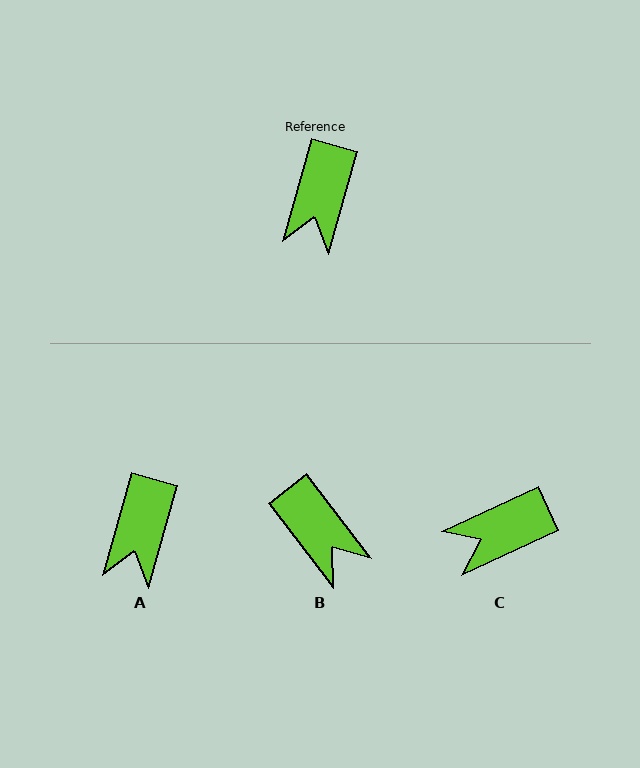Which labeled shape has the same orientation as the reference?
A.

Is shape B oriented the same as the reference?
No, it is off by about 53 degrees.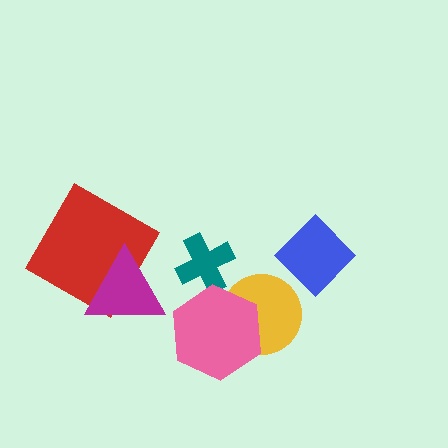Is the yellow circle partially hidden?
Yes, it is partially covered by another shape.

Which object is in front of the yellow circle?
The pink hexagon is in front of the yellow circle.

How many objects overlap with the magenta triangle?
1 object overlaps with the magenta triangle.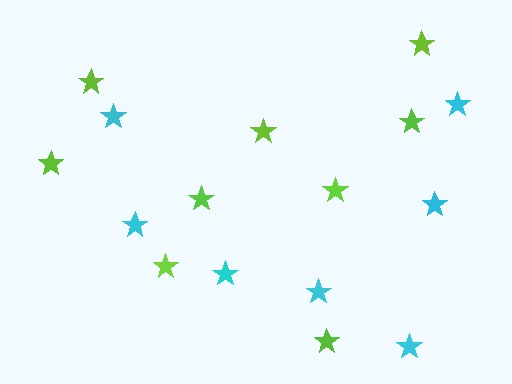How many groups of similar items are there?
There are 2 groups: one group of lime stars (9) and one group of cyan stars (7).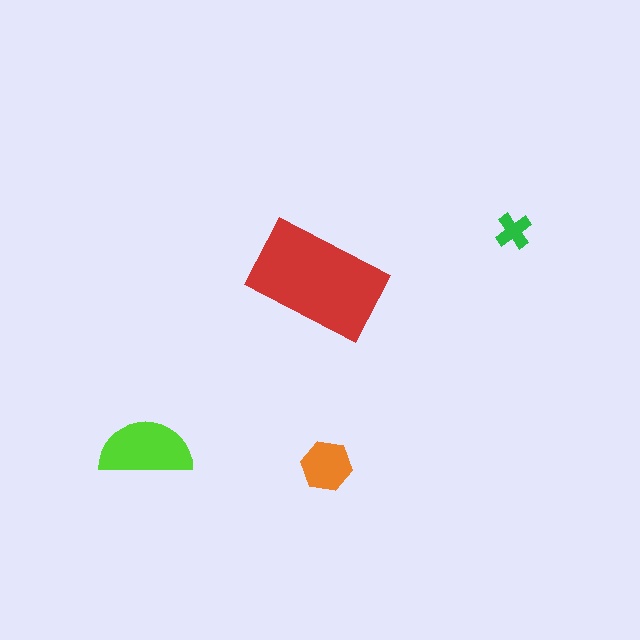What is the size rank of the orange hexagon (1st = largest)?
3rd.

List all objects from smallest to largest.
The green cross, the orange hexagon, the lime semicircle, the red rectangle.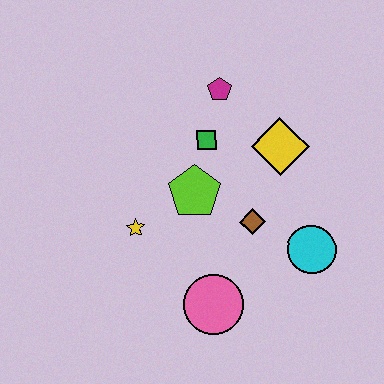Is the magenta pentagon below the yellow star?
No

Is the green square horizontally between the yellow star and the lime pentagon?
No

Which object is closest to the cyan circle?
The brown diamond is closest to the cyan circle.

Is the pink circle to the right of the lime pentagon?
Yes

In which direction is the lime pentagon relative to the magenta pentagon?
The lime pentagon is below the magenta pentagon.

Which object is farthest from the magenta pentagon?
The pink circle is farthest from the magenta pentagon.